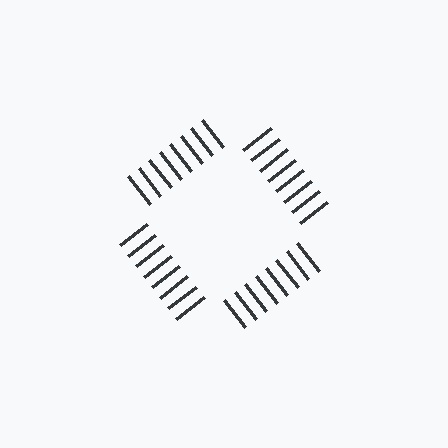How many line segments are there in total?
32 — 8 along each of the 4 edges.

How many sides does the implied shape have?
4 sides — the line-ends trace a square.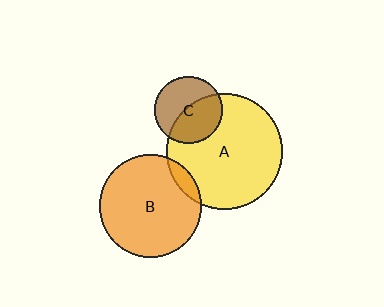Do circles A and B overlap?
Yes.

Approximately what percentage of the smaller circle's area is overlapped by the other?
Approximately 10%.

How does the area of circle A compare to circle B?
Approximately 1.3 times.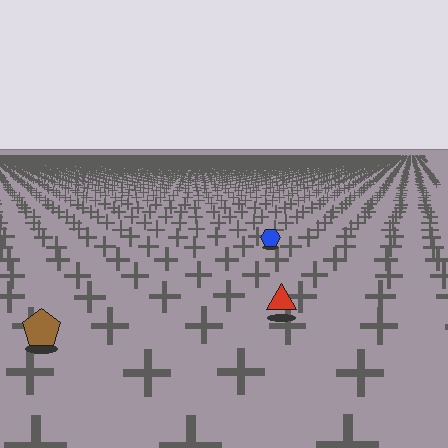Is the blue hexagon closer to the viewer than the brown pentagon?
No. The brown pentagon is closer — you can tell from the texture gradient: the ground texture is coarser near it.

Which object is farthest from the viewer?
The blue hexagon is farthest from the viewer. It appears smaller and the ground texture around it is denser.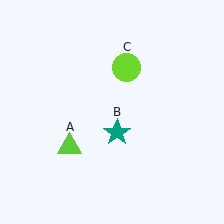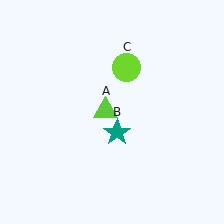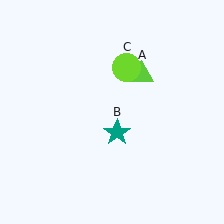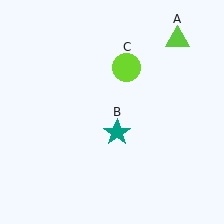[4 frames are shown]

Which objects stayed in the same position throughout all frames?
Teal star (object B) and lime circle (object C) remained stationary.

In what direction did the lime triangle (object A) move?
The lime triangle (object A) moved up and to the right.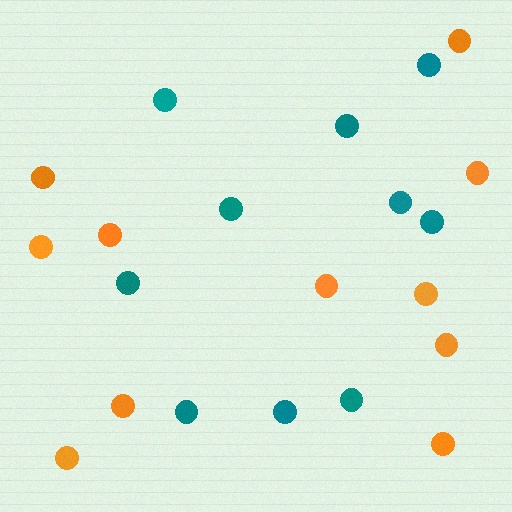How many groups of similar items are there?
There are 2 groups: one group of orange circles (11) and one group of teal circles (10).